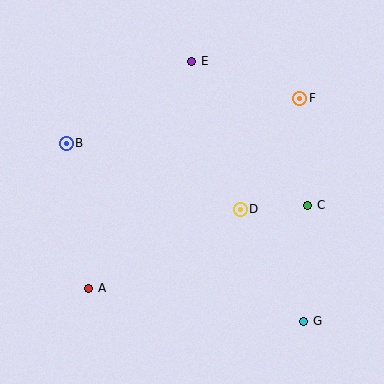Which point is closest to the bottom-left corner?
Point A is closest to the bottom-left corner.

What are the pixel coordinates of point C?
Point C is at (308, 205).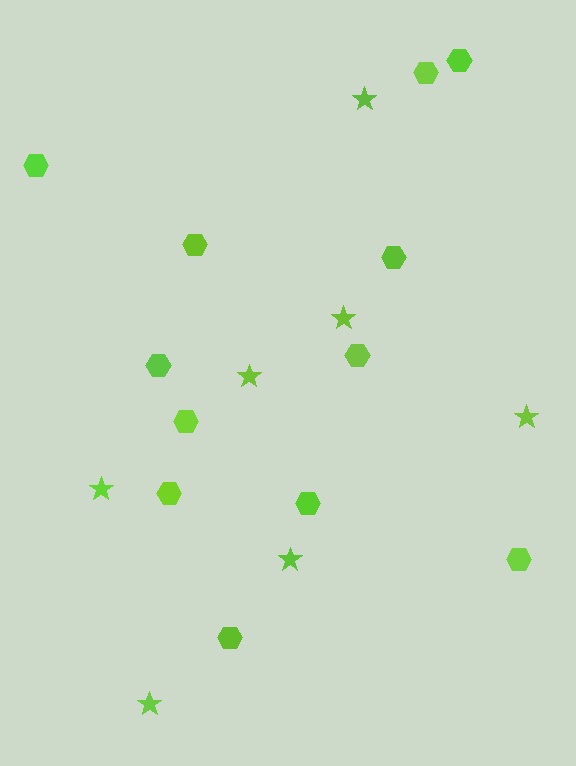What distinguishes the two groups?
There are 2 groups: one group of hexagons (12) and one group of stars (7).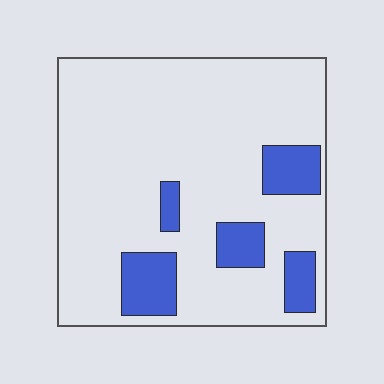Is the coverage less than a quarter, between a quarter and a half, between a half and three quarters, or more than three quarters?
Less than a quarter.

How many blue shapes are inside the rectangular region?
5.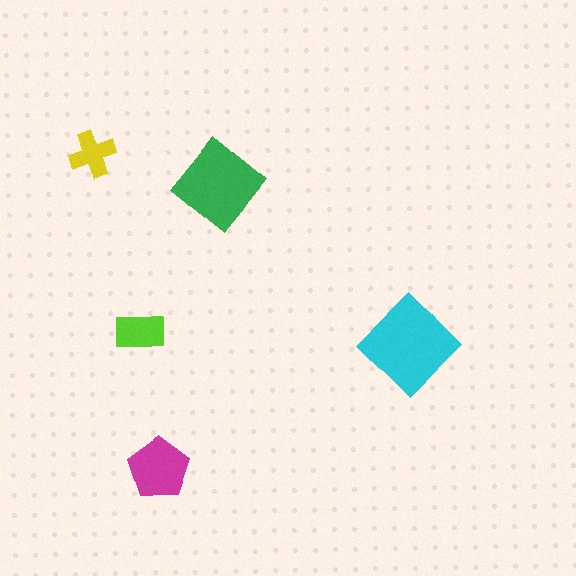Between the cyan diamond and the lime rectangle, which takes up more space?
The cyan diamond.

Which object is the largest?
The cyan diamond.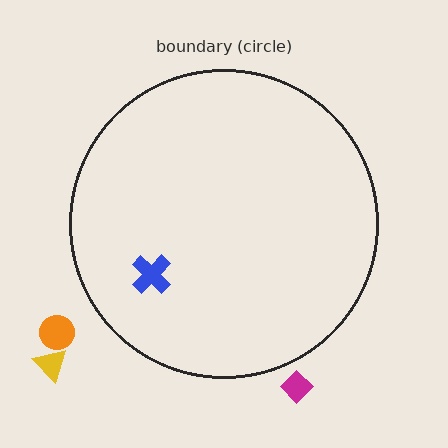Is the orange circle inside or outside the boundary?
Outside.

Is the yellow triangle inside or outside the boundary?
Outside.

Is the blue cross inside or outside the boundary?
Inside.